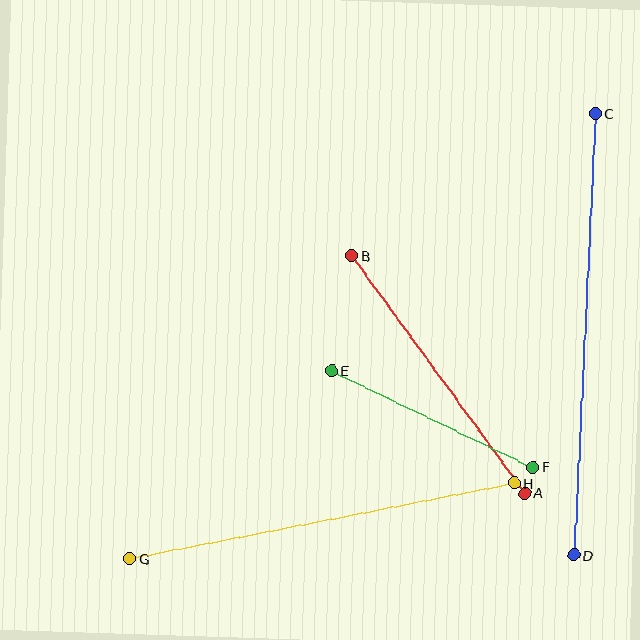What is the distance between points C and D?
The distance is approximately 442 pixels.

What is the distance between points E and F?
The distance is approximately 223 pixels.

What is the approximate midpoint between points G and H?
The midpoint is at approximately (322, 521) pixels.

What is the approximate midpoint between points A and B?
The midpoint is at approximately (438, 374) pixels.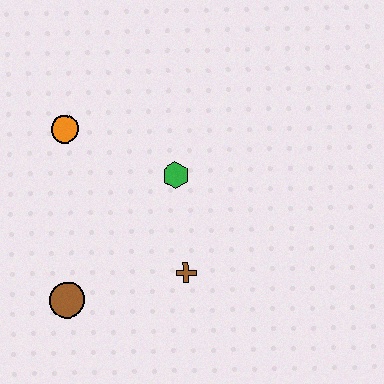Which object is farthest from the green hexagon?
The brown circle is farthest from the green hexagon.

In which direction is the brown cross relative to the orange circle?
The brown cross is below the orange circle.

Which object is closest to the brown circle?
The brown cross is closest to the brown circle.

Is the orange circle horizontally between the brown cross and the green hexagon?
No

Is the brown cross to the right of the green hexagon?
Yes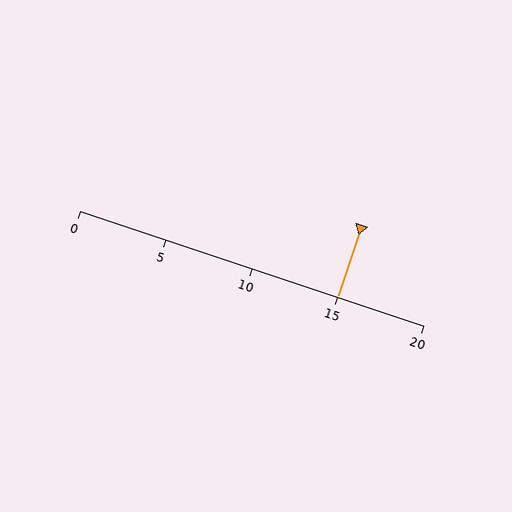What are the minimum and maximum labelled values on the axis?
The axis runs from 0 to 20.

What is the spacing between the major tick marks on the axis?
The major ticks are spaced 5 apart.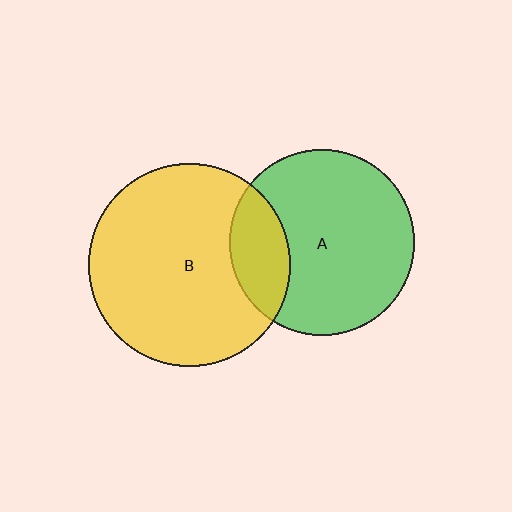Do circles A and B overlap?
Yes.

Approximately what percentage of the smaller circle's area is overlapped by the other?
Approximately 20%.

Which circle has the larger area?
Circle B (yellow).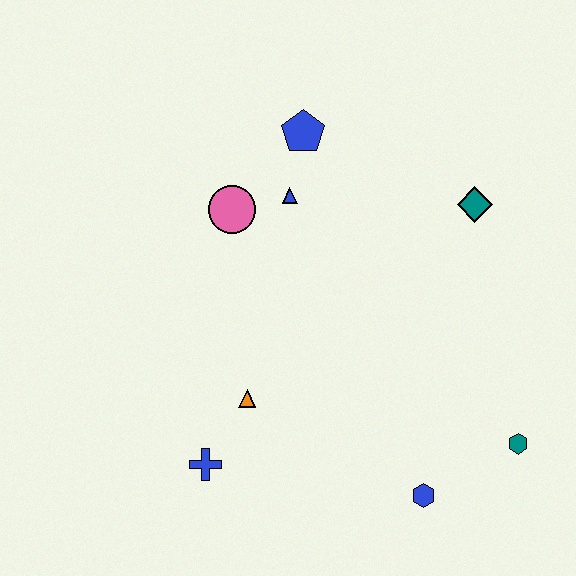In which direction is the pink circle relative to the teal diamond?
The pink circle is to the left of the teal diamond.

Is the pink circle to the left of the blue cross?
No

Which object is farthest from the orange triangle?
The teal diamond is farthest from the orange triangle.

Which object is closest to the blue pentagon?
The blue triangle is closest to the blue pentagon.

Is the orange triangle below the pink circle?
Yes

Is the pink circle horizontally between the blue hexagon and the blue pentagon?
No